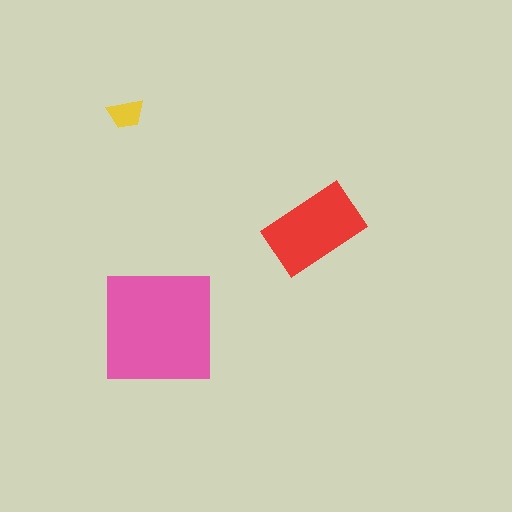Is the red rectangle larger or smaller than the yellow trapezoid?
Larger.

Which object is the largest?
The pink square.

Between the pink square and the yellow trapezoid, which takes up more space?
The pink square.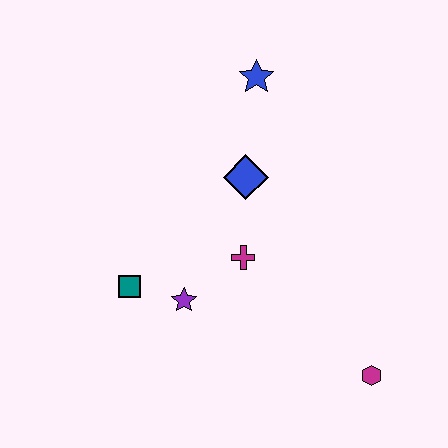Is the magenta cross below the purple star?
No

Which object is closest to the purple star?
The teal square is closest to the purple star.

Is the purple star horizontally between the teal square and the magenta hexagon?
Yes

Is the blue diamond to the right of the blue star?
No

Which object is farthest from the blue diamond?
The magenta hexagon is farthest from the blue diamond.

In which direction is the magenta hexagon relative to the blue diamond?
The magenta hexagon is below the blue diamond.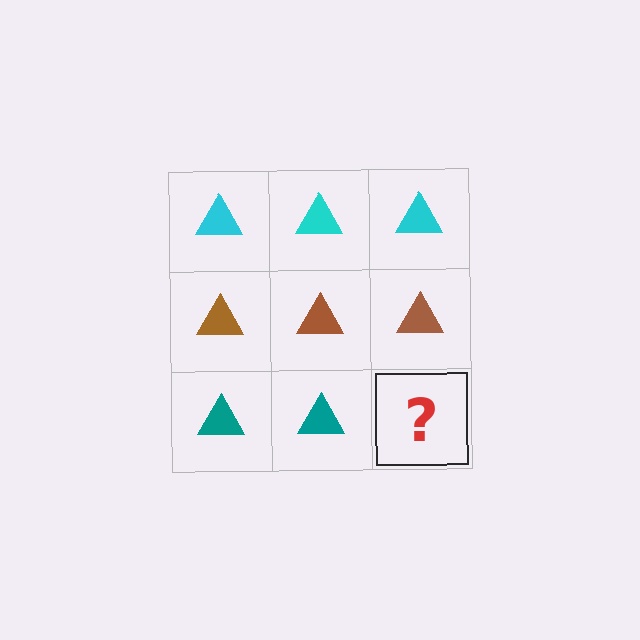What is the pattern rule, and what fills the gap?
The rule is that each row has a consistent color. The gap should be filled with a teal triangle.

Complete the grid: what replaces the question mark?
The question mark should be replaced with a teal triangle.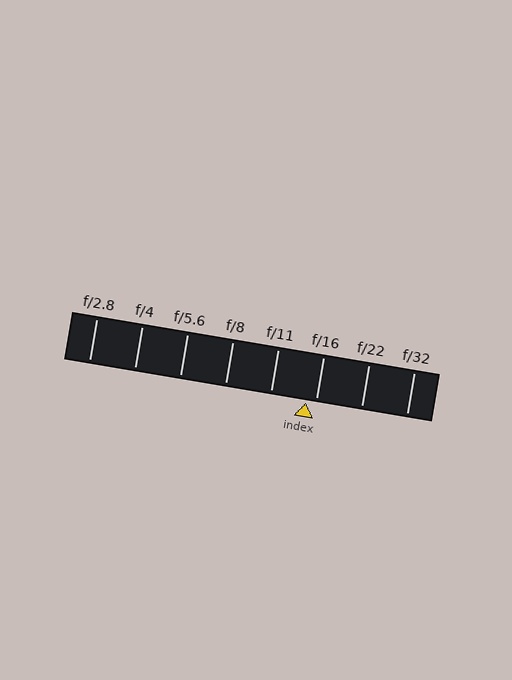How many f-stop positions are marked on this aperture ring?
There are 8 f-stop positions marked.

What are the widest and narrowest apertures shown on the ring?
The widest aperture shown is f/2.8 and the narrowest is f/32.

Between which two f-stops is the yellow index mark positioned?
The index mark is between f/11 and f/16.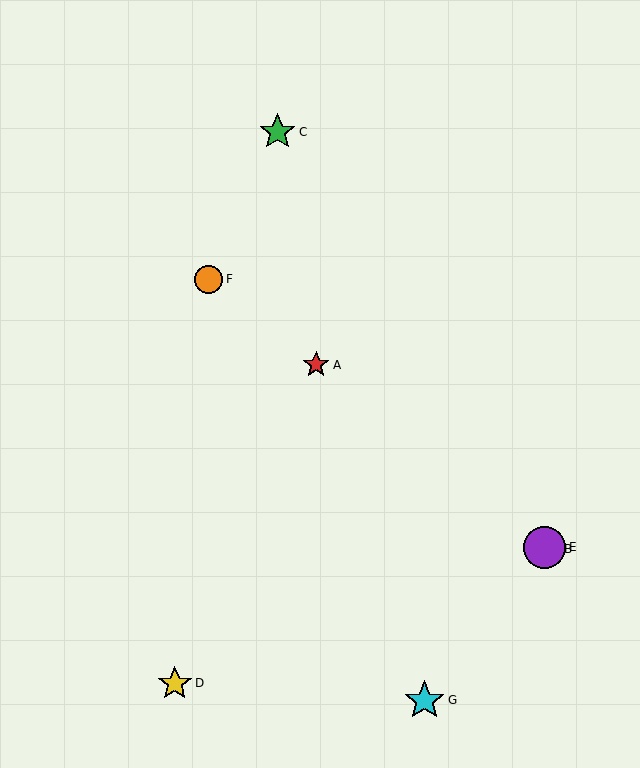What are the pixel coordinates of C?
Object C is at (278, 132).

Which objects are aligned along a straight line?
Objects A, B, E, F are aligned along a straight line.